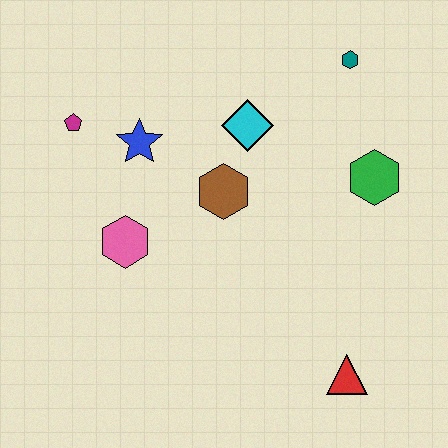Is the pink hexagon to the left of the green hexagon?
Yes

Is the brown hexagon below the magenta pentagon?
Yes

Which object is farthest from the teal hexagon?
The red triangle is farthest from the teal hexagon.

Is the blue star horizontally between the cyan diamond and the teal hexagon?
No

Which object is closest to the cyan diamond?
The brown hexagon is closest to the cyan diamond.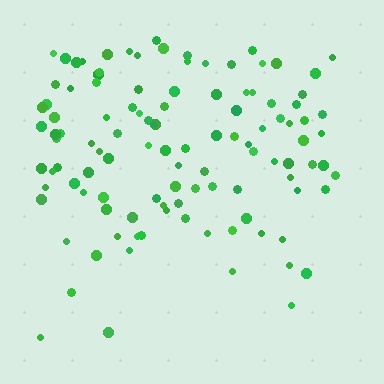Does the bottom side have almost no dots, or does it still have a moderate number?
Still a moderate number, just noticeably fewer than the top.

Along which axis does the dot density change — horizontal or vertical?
Vertical.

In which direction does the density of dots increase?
From bottom to top, with the top side densest.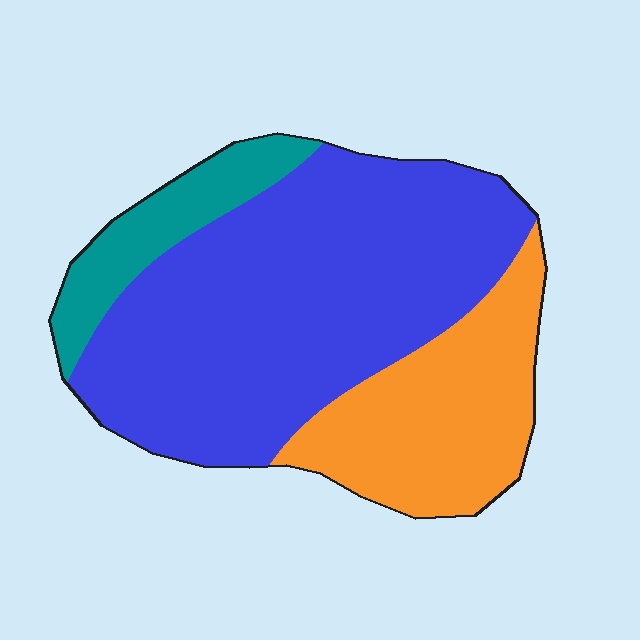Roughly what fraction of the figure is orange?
Orange takes up between a quarter and a half of the figure.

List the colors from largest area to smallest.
From largest to smallest: blue, orange, teal.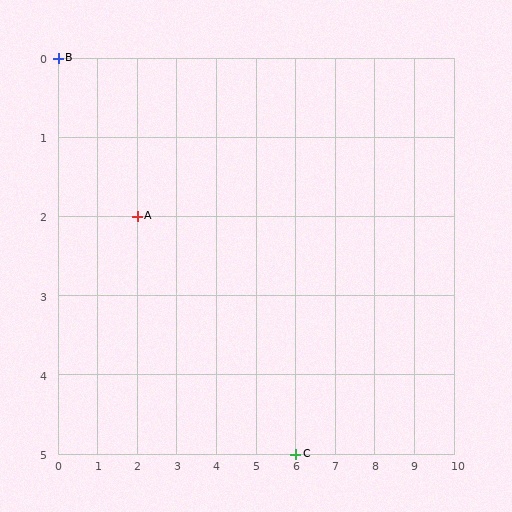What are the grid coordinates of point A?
Point A is at grid coordinates (2, 2).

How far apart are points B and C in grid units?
Points B and C are 6 columns and 5 rows apart (about 7.8 grid units diagonally).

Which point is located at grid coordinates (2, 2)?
Point A is at (2, 2).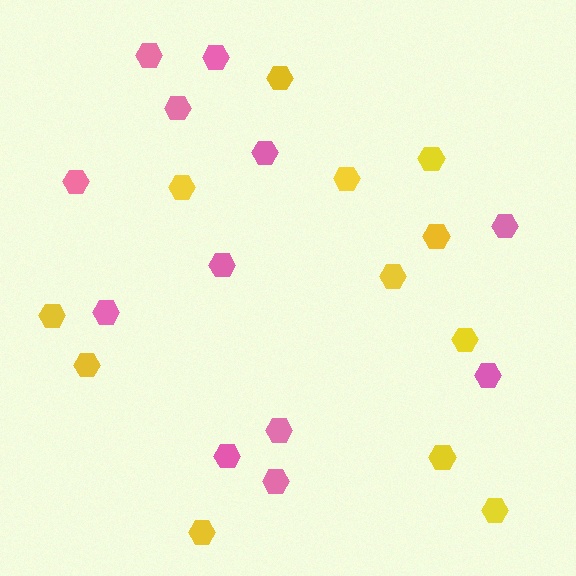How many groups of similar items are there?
There are 2 groups: one group of pink hexagons (12) and one group of yellow hexagons (12).